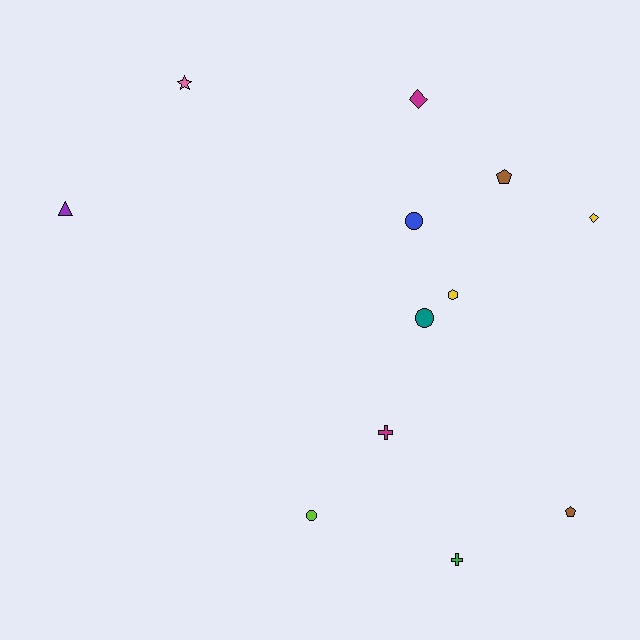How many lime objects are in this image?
There is 1 lime object.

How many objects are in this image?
There are 12 objects.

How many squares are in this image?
There are no squares.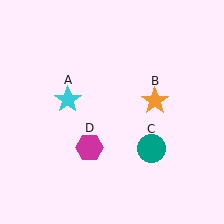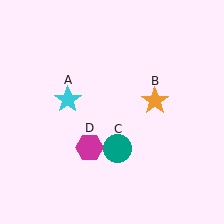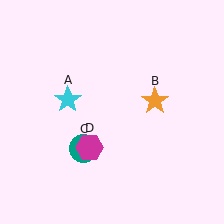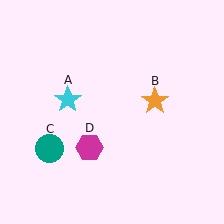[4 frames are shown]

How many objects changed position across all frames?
1 object changed position: teal circle (object C).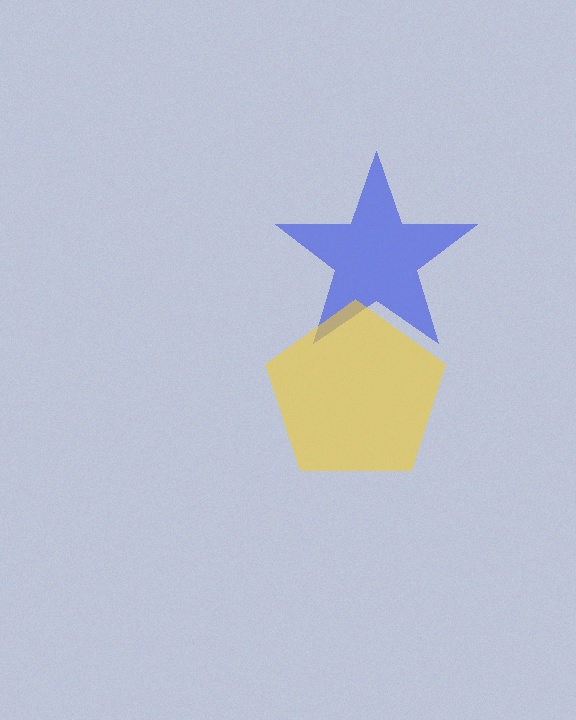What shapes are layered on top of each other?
The layered shapes are: a blue star, a yellow pentagon.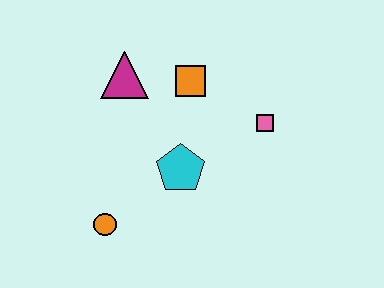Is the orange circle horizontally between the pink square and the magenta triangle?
No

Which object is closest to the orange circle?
The cyan pentagon is closest to the orange circle.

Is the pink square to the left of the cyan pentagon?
No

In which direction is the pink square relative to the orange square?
The pink square is to the right of the orange square.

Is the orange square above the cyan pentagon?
Yes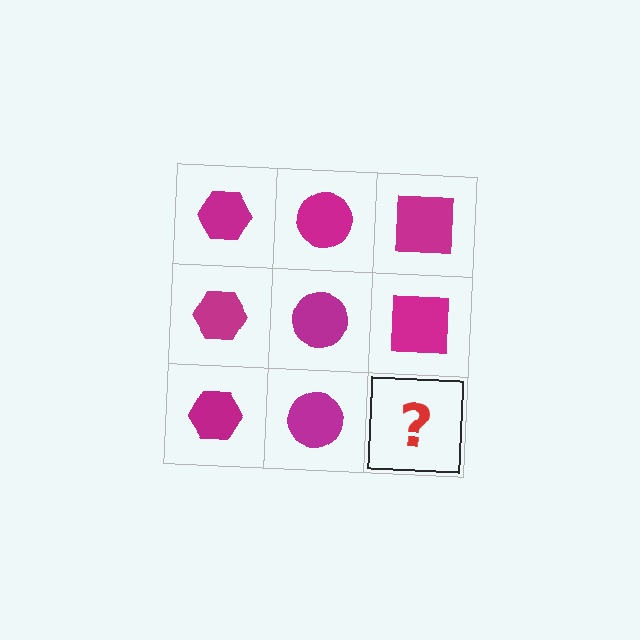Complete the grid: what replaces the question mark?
The question mark should be replaced with a magenta square.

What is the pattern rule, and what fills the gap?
The rule is that each column has a consistent shape. The gap should be filled with a magenta square.